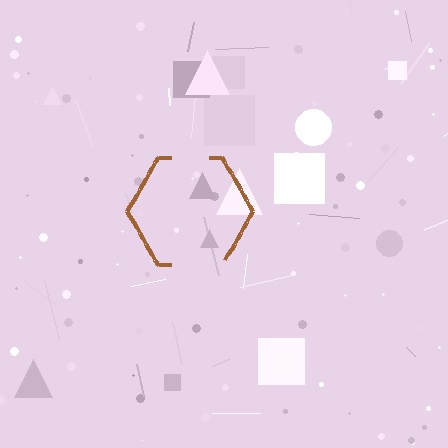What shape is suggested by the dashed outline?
The dashed outline suggests a hexagon.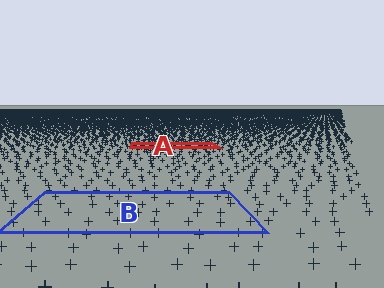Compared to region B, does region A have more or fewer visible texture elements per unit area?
Region A has more texture elements per unit area — they are packed more densely because it is farther away.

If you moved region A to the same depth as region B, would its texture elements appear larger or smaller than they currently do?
They would appear larger. At a closer depth, the same texture elements are projected at a bigger on-screen size.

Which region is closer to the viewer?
Region B is closer. The texture elements there are larger and more spread out.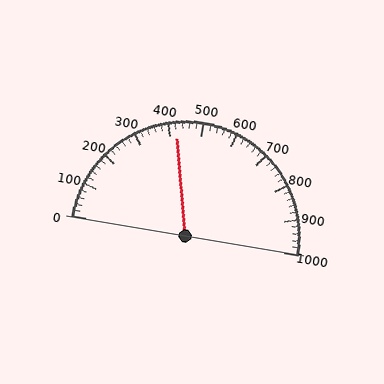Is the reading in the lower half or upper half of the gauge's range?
The reading is in the lower half of the range (0 to 1000).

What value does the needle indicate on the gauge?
The needle indicates approximately 420.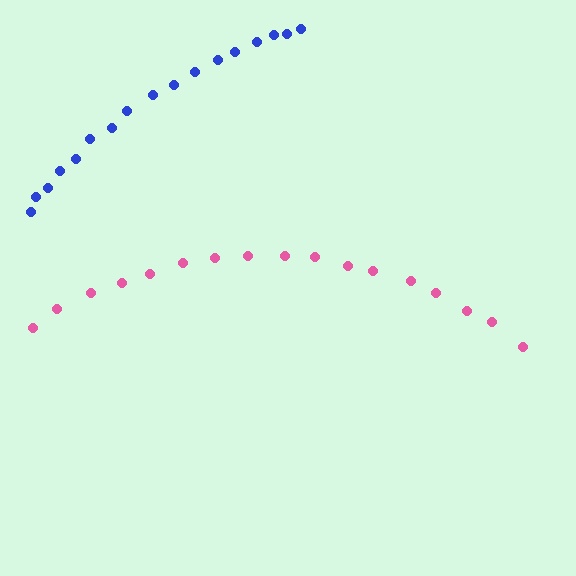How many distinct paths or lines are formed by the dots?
There are 2 distinct paths.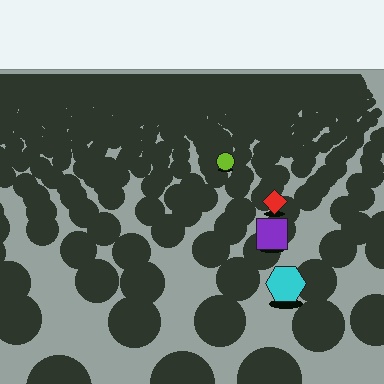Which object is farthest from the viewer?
The lime circle is farthest from the viewer. It appears smaller and the ground texture around it is denser.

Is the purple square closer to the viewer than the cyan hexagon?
No. The cyan hexagon is closer — you can tell from the texture gradient: the ground texture is coarser near it.